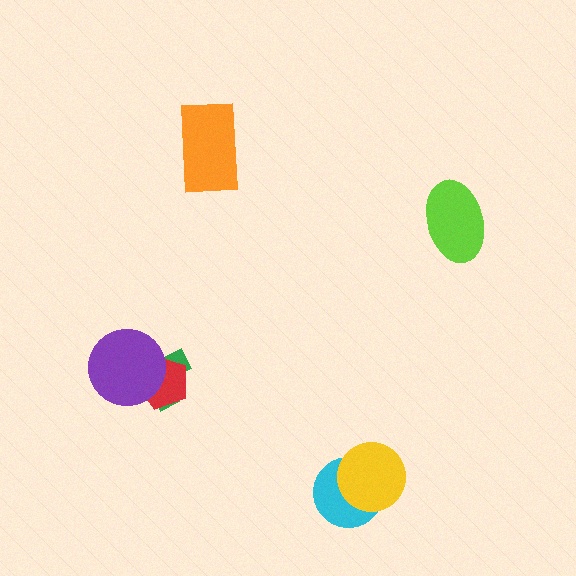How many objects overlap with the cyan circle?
1 object overlaps with the cyan circle.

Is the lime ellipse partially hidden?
No, no other shape covers it.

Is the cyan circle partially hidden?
Yes, it is partially covered by another shape.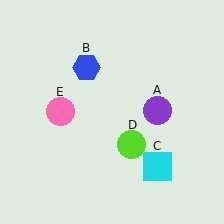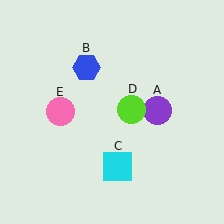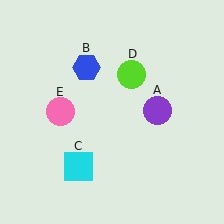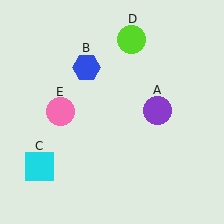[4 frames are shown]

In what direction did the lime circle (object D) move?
The lime circle (object D) moved up.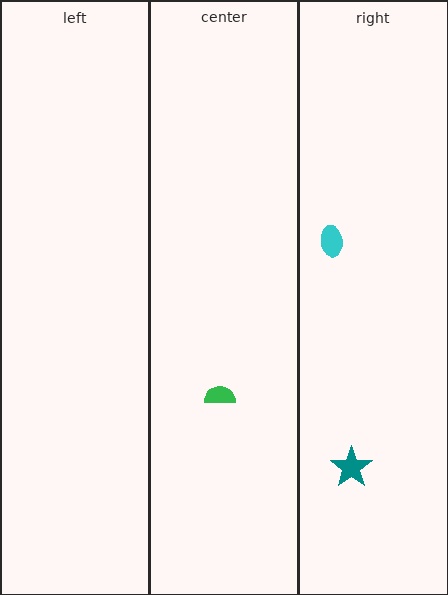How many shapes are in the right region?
2.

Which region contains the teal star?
The right region.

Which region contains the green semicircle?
The center region.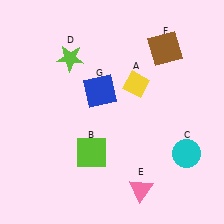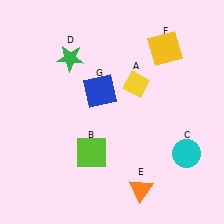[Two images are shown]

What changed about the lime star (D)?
In Image 1, D is lime. In Image 2, it changed to green.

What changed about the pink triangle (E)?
In Image 1, E is pink. In Image 2, it changed to orange.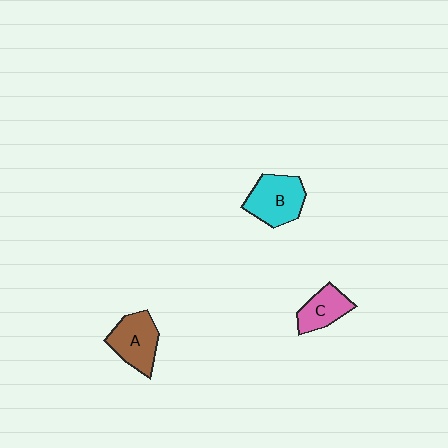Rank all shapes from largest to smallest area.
From largest to smallest: B (cyan), A (brown), C (pink).